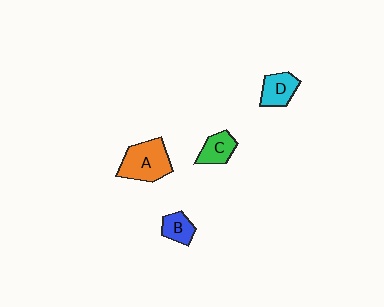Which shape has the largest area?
Shape A (orange).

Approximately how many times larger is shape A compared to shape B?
Approximately 2.0 times.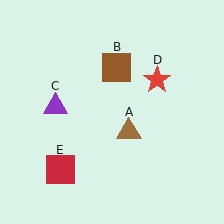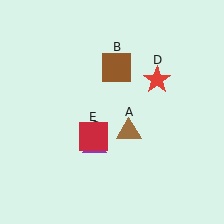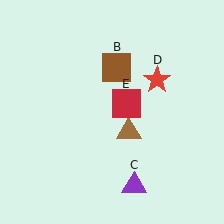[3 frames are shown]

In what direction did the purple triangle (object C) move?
The purple triangle (object C) moved down and to the right.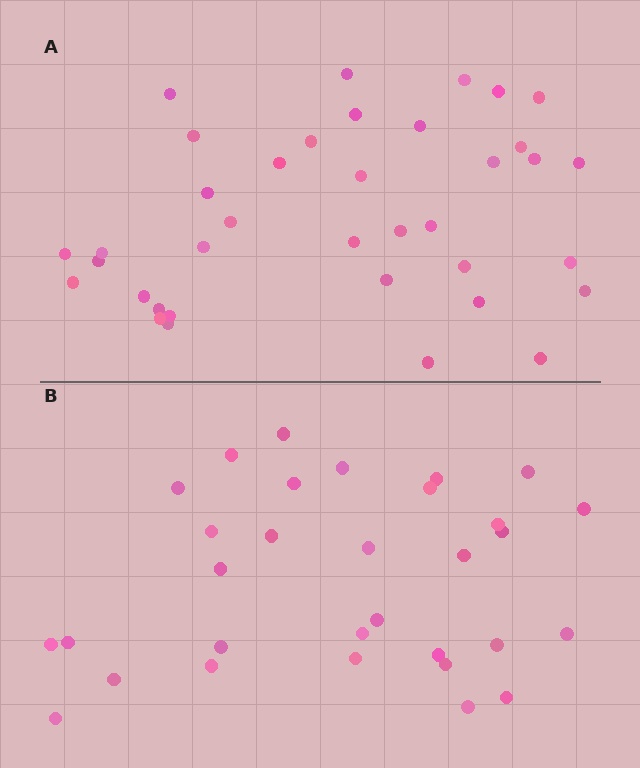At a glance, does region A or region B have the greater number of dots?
Region A (the top region) has more dots.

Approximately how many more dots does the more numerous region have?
Region A has about 6 more dots than region B.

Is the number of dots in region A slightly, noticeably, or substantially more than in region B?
Region A has only slightly more — the two regions are fairly close. The ratio is roughly 1.2 to 1.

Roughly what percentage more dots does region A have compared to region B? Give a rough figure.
About 20% more.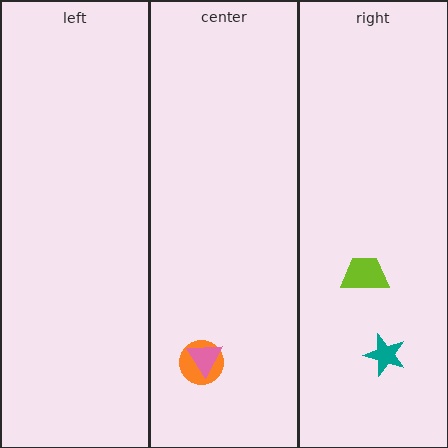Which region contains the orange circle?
The center region.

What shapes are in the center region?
The orange circle, the pink triangle.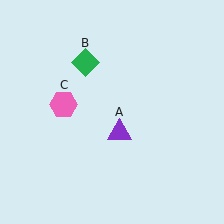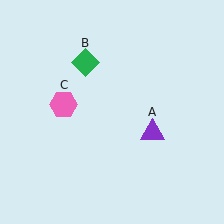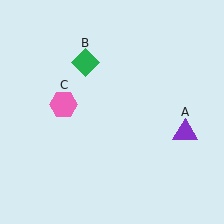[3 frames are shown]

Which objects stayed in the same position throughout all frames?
Green diamond (object B) and pink hexagon (object C) remained stationary.